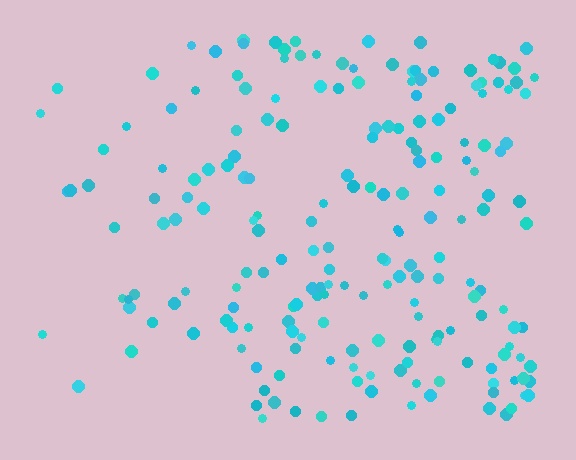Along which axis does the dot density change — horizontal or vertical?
Horizontal.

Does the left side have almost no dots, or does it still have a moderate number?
Still a moderate number, just noticeably fewer than the right.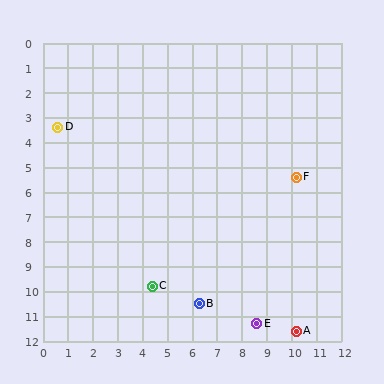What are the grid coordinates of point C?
Point C is at approximately (4.4, 9.8).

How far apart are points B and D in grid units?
Points B and D are about 9.1 grid units apart.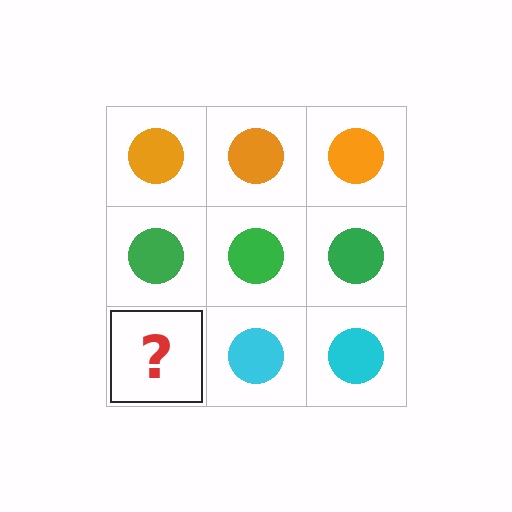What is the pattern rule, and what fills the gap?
The rule is that each row has a consistent color. The gap should be filled with a cyan circle.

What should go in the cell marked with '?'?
The missing cell should contain a cyan circle.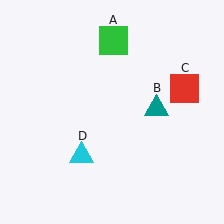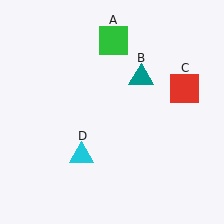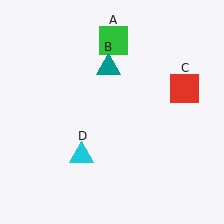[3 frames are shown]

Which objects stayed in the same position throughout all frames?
Green square (object A) and red square (object C) and cyan triangle (object D) remained stationary.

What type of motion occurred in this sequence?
The teal triangle (object B) rotated counterclockwise around the center of the scene.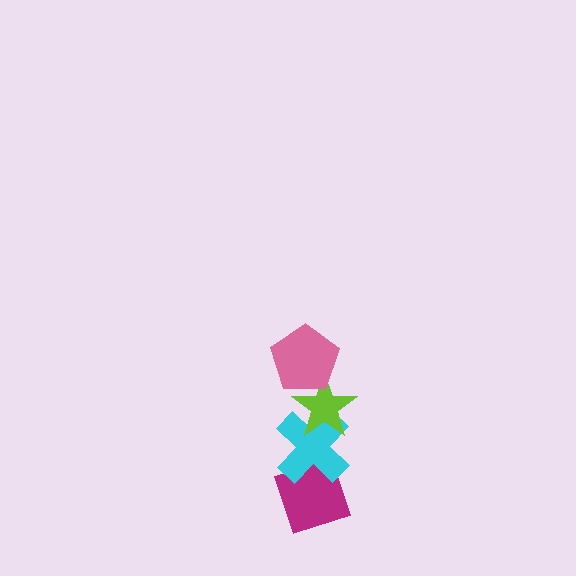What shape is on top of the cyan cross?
The lime star is on top of the cyan cross.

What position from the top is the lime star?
The lime star is 2nd from the top.